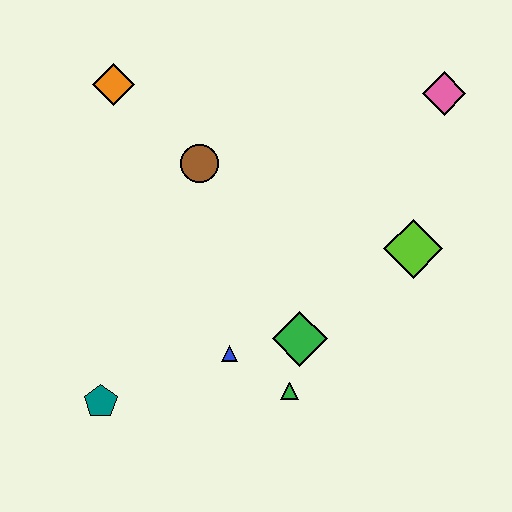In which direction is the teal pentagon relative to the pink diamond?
The teal pentagon is to the left of the pink diamond.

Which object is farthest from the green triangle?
The orange diamond is farthest from the green triangle.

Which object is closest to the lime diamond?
The green diamond is closest to the lime diamond.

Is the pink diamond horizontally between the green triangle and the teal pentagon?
No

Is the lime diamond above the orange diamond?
No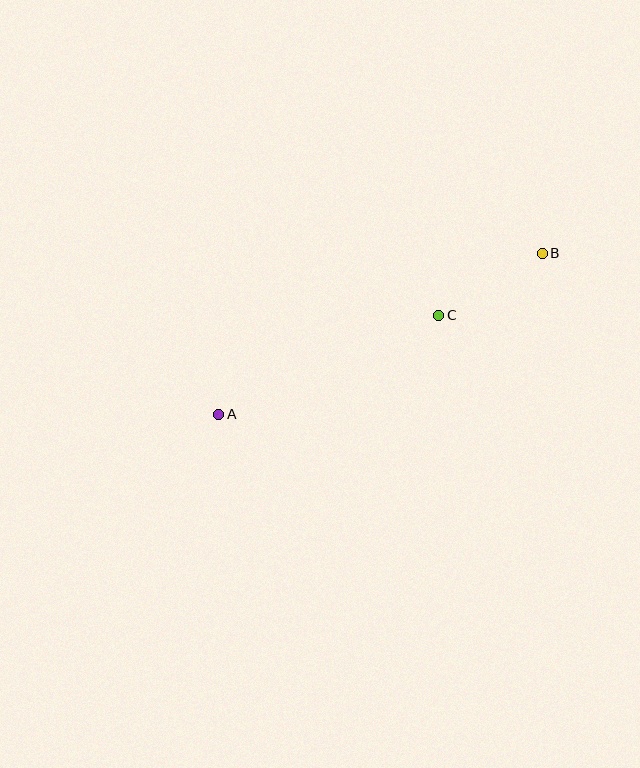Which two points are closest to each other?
Points B and C are closest to each other.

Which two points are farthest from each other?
Points A and B are farthest from each other.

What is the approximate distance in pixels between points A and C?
The distance between A and C is approximately 241 pixels.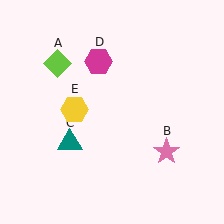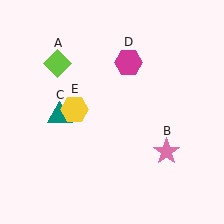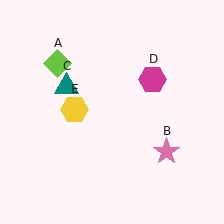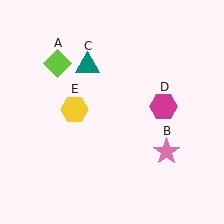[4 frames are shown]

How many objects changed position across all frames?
2 objects changed position: teal triangle (object C), magenta hexagon (object D).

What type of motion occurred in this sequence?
The teal triangle (object C), magenta hexagon (object D) rotated clockwise around the center of the scene.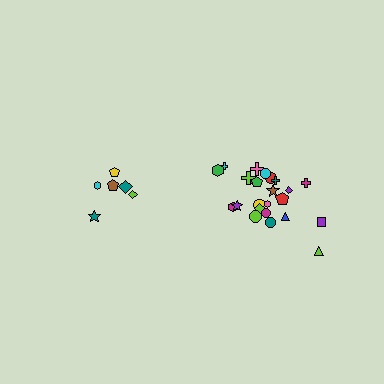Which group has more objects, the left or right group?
The right group.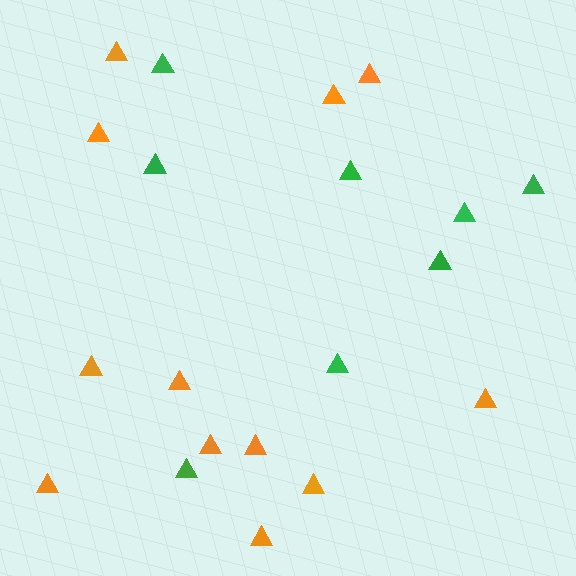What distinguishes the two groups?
There are 2 groups: one group of orange triangles (12) and one group of green triangles (8).